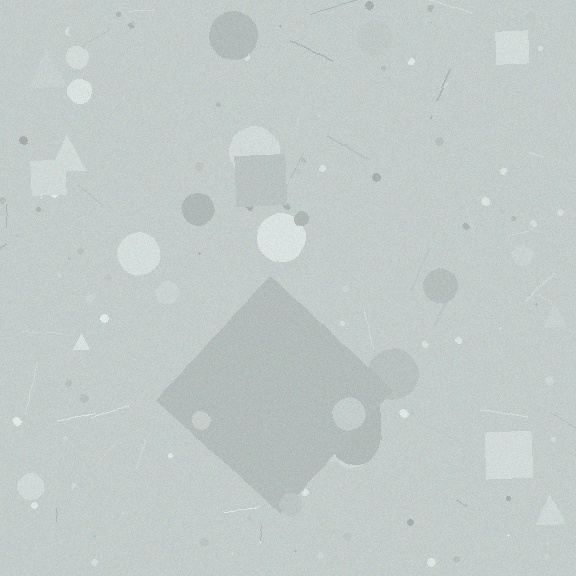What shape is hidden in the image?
A diamond is hidden in the image.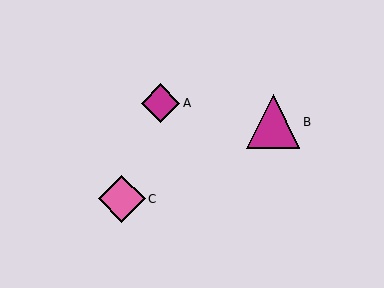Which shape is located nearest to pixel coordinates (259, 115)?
The magenta triangle (labeled B) at (273, 122) is nearest to that location.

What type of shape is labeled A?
Shape A is a magenta diamond.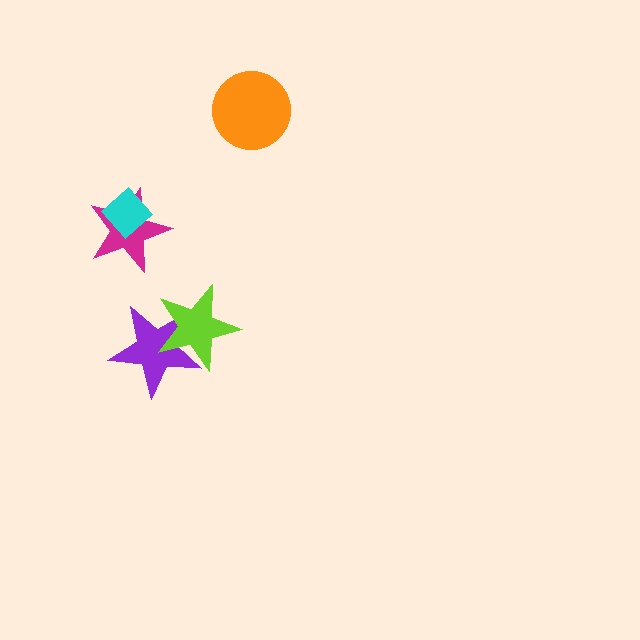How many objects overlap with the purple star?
1 object overlaps with the purple star.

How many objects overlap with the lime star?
1 object overlaps with the lime star.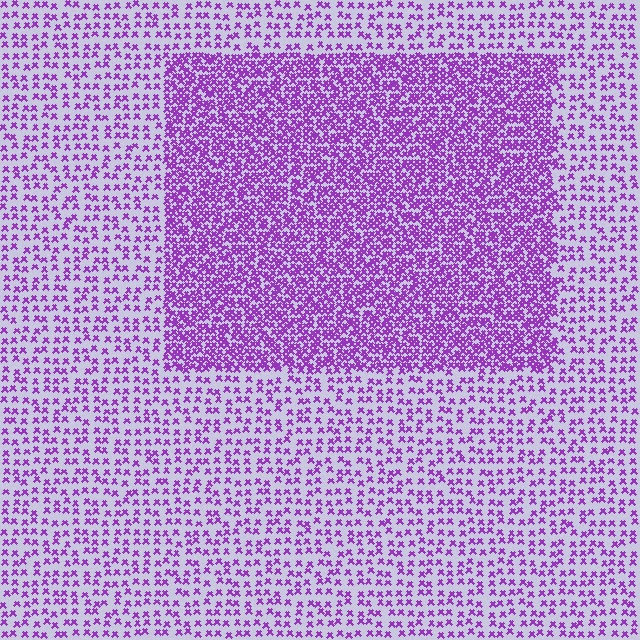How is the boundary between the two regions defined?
The boundary is defined by a change in element density (approximately 2.4x ratio). All elements are the same color, size, and shape.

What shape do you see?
I see a rectangle.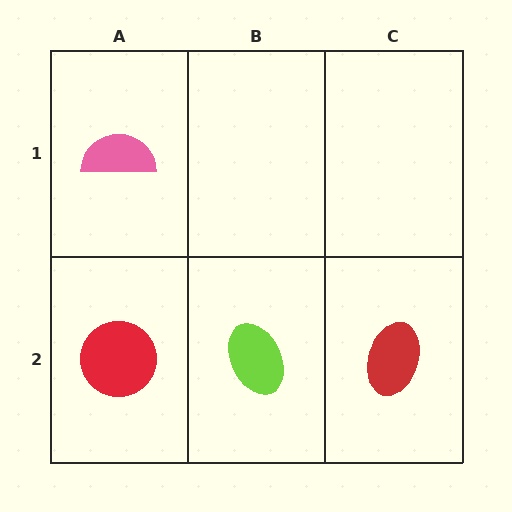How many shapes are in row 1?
1 shape.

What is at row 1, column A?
A pink semicircle.